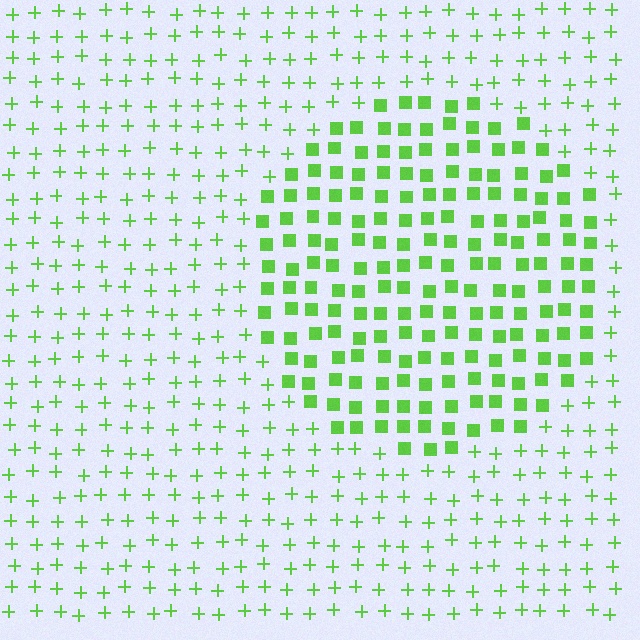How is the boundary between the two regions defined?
The boundary is defined by a change in element shape: squares inside vs. plus signs outside. All elements share the same color and spacing.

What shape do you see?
I see a circle.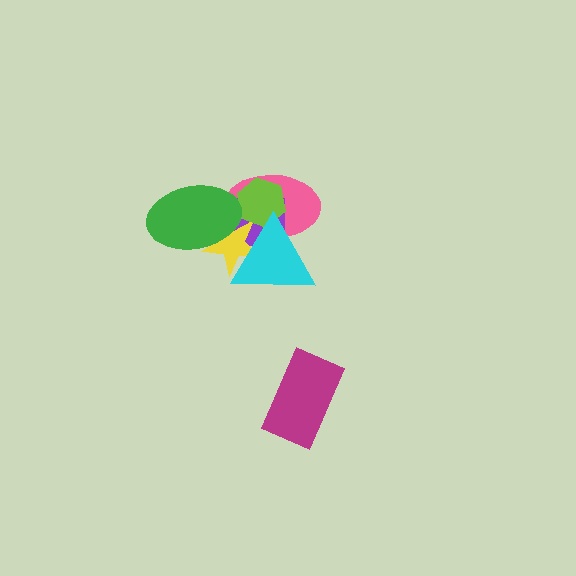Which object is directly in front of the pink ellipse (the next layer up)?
The purple rectangle is directly in front of the pink ellipse.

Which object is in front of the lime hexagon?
The cyan triangle is in front of the lime hexagon.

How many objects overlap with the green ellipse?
3 objects overlap with the green ellipse.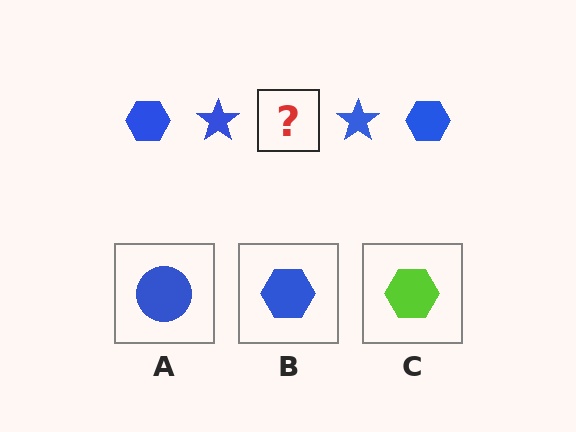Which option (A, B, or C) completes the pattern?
B.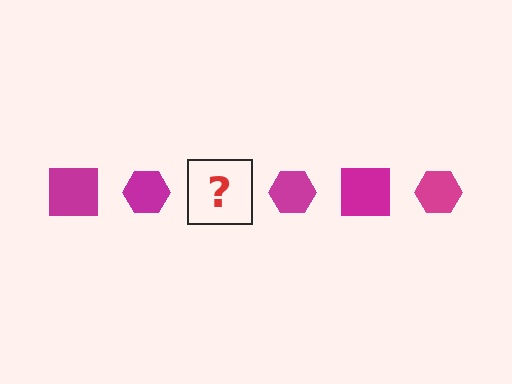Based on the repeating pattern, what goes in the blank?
The blank should be a magenta square.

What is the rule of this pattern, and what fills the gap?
The rule is that the pattern cycles through square, hexagon shapes in magenta. The gap should be filled with a magenta square.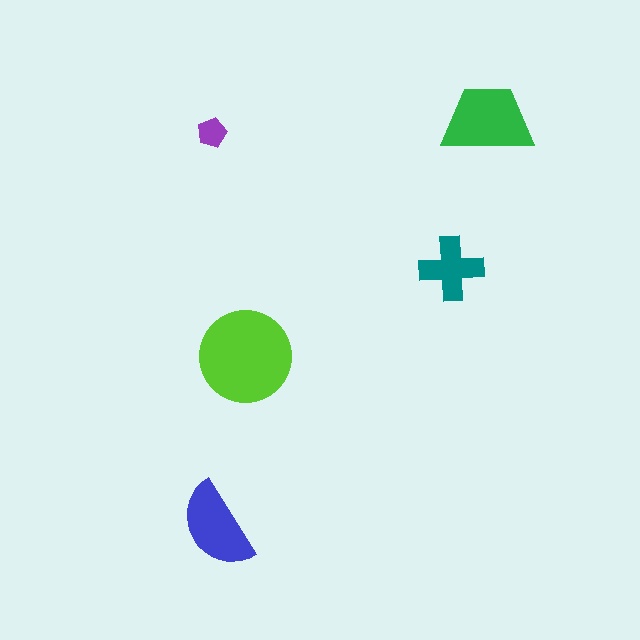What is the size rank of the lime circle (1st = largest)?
1st.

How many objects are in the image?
There are 5 objects in the image.